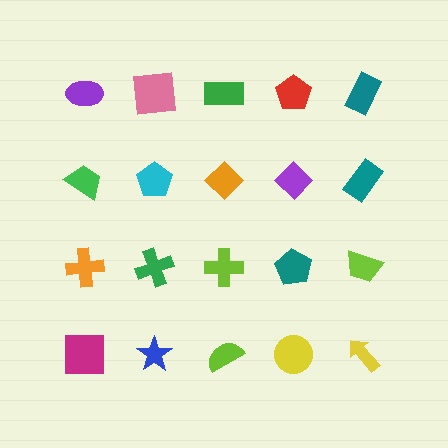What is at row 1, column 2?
A pink square.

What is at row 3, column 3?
A lime cross.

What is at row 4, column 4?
A yellow circle.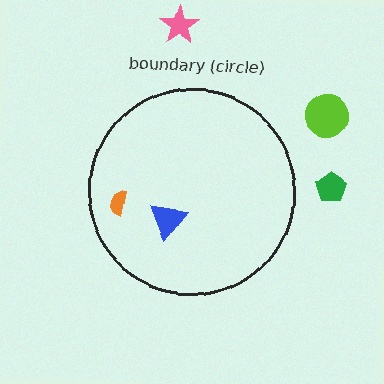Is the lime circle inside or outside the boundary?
Outside.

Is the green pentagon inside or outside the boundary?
Outside.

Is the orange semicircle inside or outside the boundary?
Inside.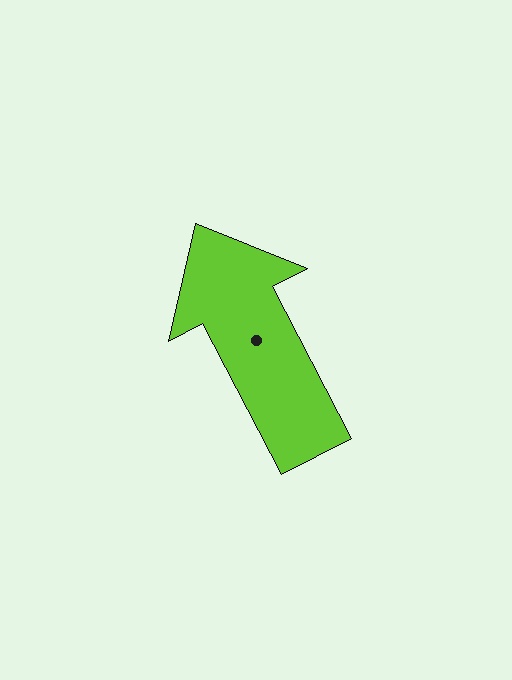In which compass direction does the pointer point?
Northwest.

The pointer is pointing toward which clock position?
Roughly 11 o'clock.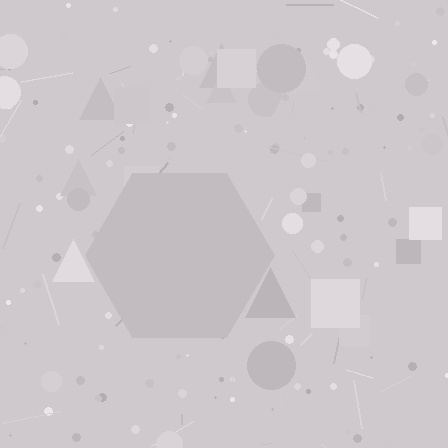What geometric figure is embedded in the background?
A hexagon is embedded in the background.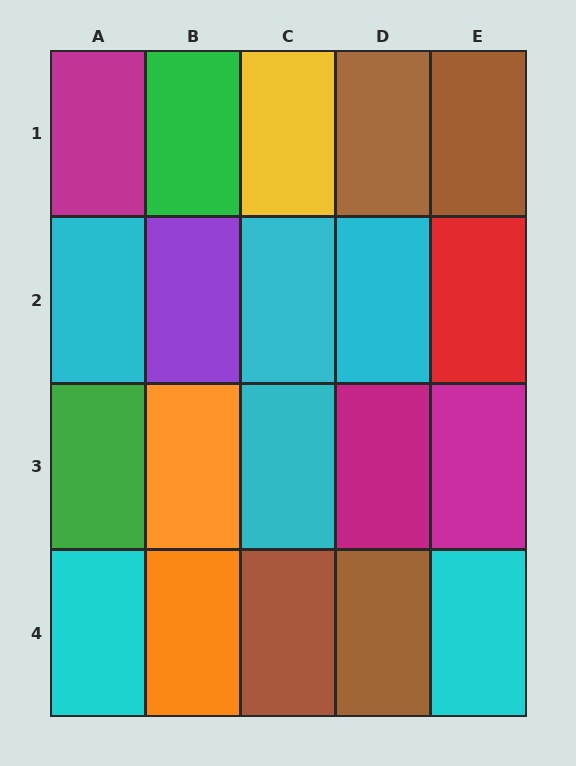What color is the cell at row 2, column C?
Cyan.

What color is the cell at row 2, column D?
Cyan.